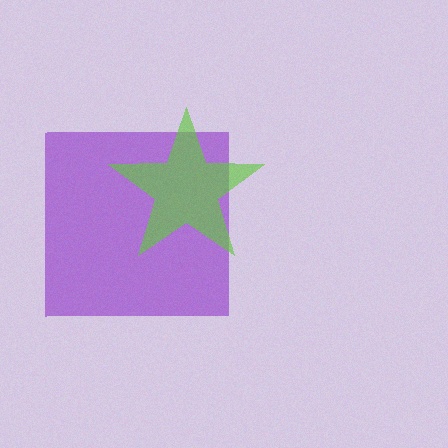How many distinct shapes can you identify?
There are 2 distinct shapes: a purple square, a lime star.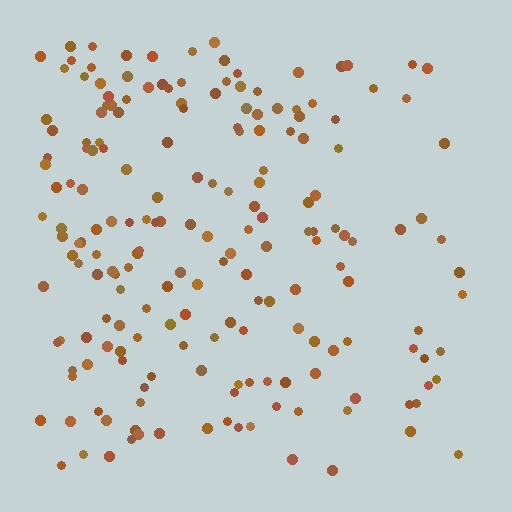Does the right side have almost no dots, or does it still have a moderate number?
Still a moderate number, just noticeably fewer than the left.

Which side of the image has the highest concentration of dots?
The left.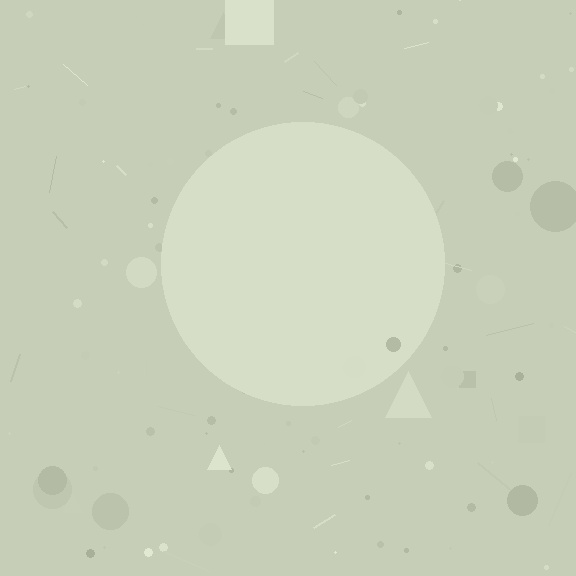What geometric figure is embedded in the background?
A circle is embedded in the background.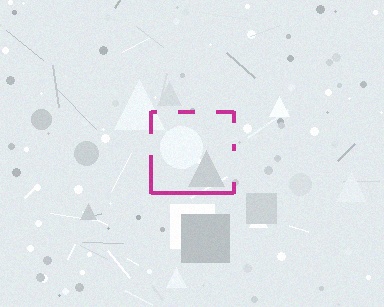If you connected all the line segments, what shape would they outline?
They would outline a square.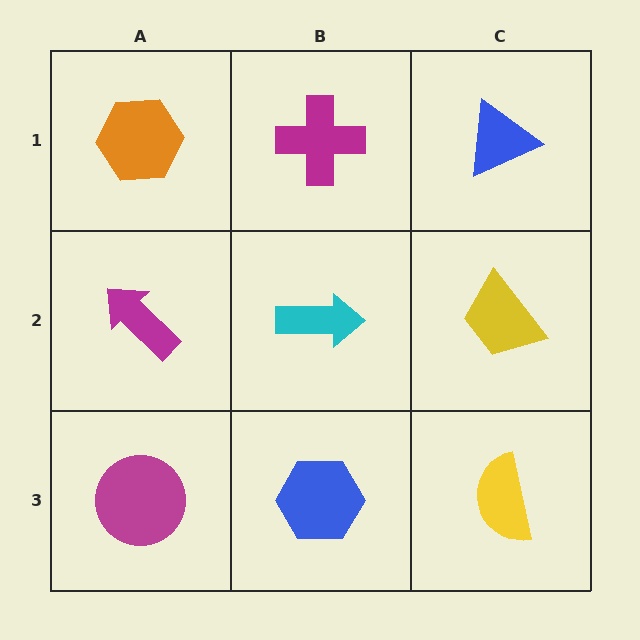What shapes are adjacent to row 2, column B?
A magenta cross (row 1, column B), a blue hexagon (row 3, column B), a magenta arrow (row 2, column A), a yellow trapezoid (row 2, column C).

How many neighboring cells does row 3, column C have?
2.